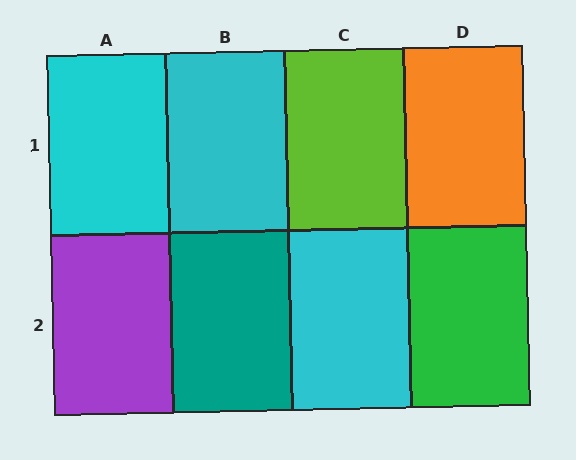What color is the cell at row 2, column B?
Teal.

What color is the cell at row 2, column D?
Green.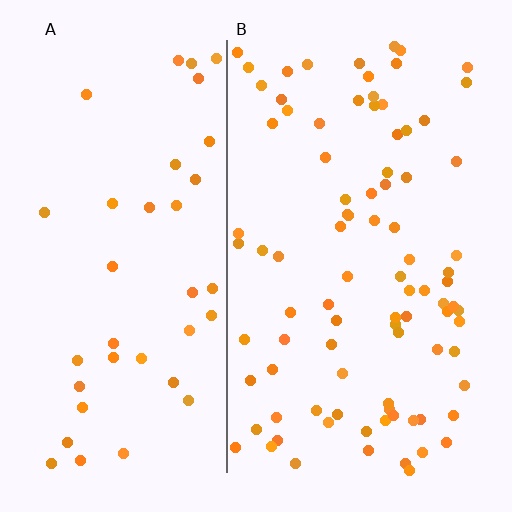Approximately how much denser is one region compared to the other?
Approximately 2.3× — region B over region A.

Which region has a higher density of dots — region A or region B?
B (the right).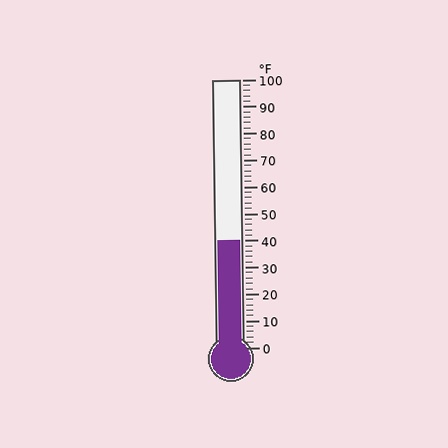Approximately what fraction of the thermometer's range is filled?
The thermometer is filled to approximately 40% of its range.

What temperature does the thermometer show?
The thermometer shows approximately 40°F.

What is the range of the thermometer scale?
The thermometer scale ranges from 0°F to 100°F.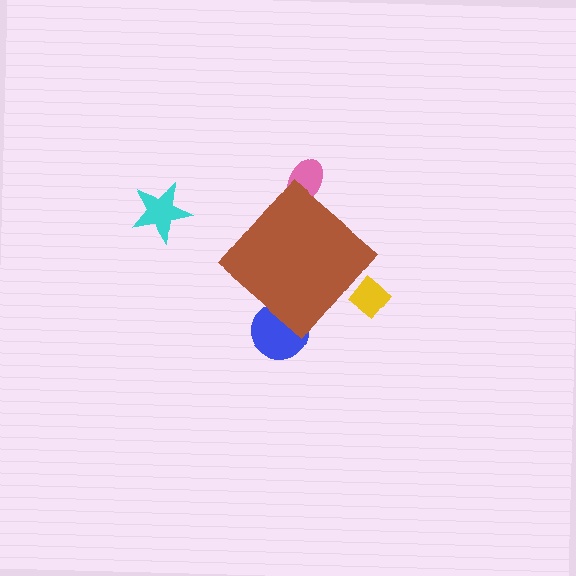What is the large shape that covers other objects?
A brown diamond.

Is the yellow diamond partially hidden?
Yes, the yellow diamond is partially hidden behind the brown diamond.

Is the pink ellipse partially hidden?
Yes, the pink ellipse is partially hidden behind the brown diamond.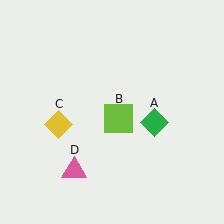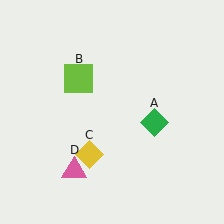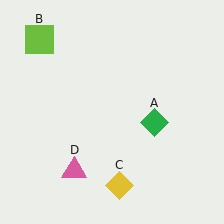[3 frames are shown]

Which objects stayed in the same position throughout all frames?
Green diamond (object A) and pink triangle (object D) remained stationary.